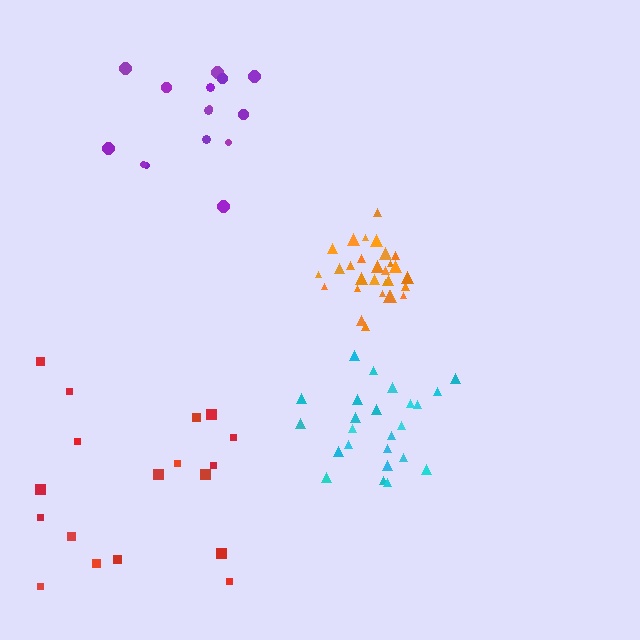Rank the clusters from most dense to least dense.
orange, cyan, purple, red.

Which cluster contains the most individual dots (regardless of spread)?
Orange (30).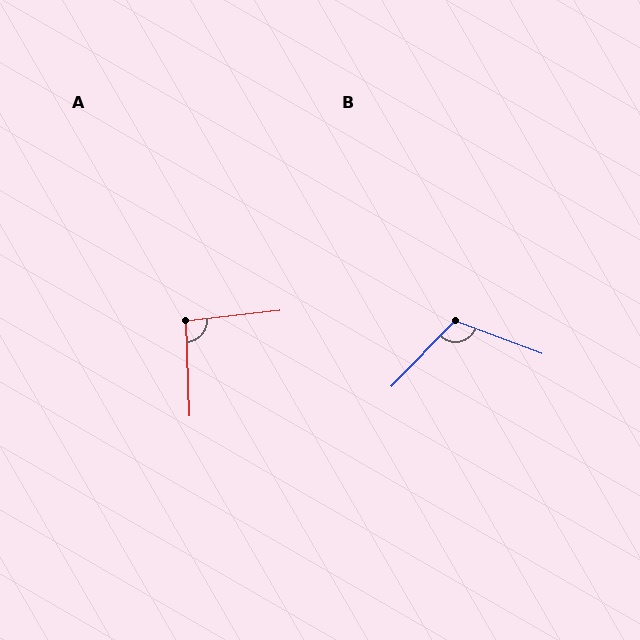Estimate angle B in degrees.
Approximately 114 degrees.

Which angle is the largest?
B, at approximately 114 degrees.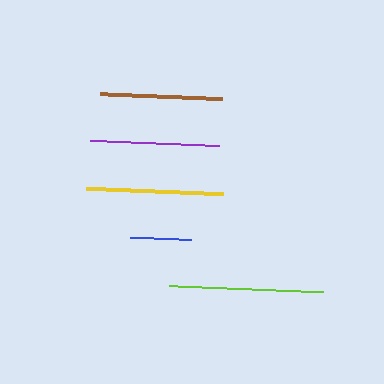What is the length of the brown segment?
The brown segment is approximately 123 pixels long.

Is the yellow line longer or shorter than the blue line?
The yellow line is longer than the blue line.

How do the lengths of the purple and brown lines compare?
The purple and brown lines are approximately the same length.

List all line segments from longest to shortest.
From longest to shortest: lime, yellow, purple, brown, blue.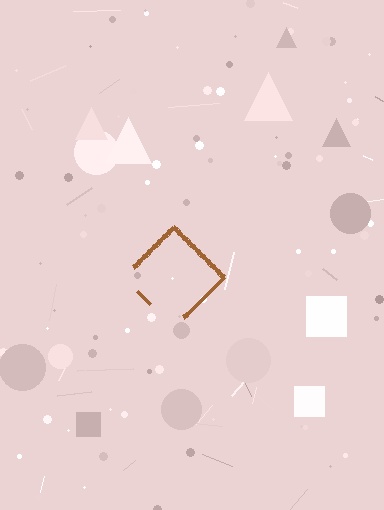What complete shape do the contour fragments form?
The contour fragments form a diamond.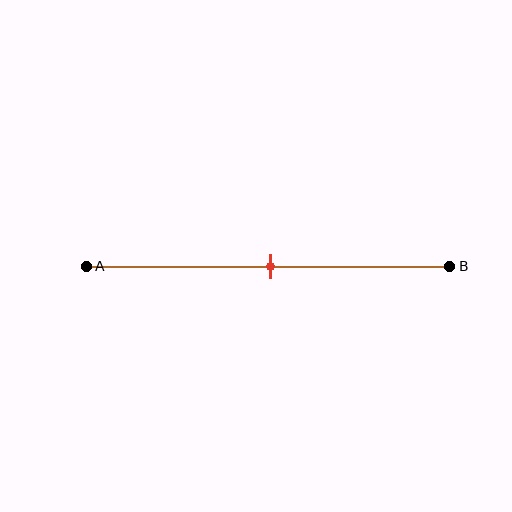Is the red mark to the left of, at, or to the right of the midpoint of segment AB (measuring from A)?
The red mark is approximately at the midpoint of segment AB.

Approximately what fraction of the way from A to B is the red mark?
The red mark is approximately 50% of the way from A to B.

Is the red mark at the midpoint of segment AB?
Yes, the mark is approximately at the midpoint.